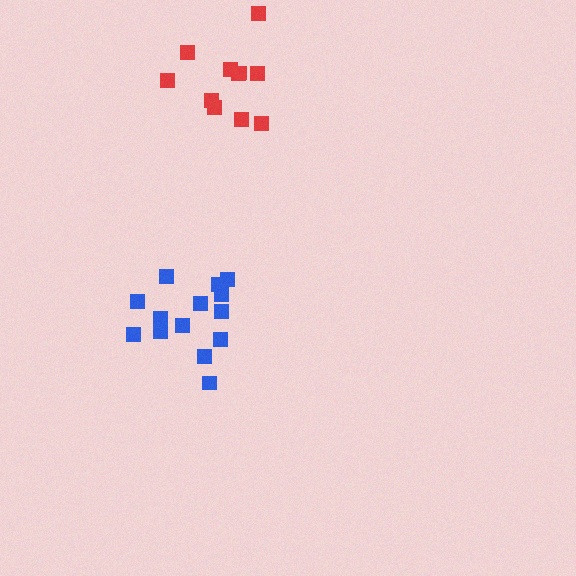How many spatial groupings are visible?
There are 2 spatial groupings.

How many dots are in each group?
Group 1: 14 dots, Group 2: 11 dots (25 total).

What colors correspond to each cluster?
The clusters are colored: blue, red.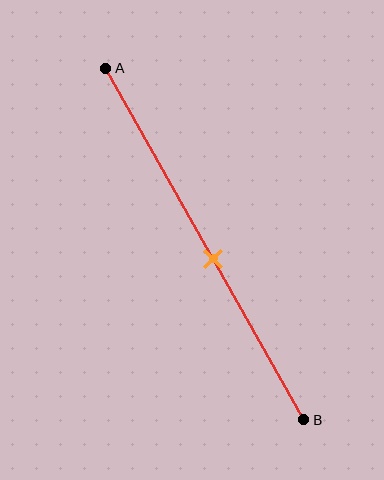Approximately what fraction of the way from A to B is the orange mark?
The orange mark is approximately 55% of the way from A to B.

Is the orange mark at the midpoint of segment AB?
No, the mark is at about 55% from A, not at the 50% midpoint.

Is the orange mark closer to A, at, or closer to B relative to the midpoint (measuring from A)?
The orange mark is closer to point B than the midpoint of segment AB.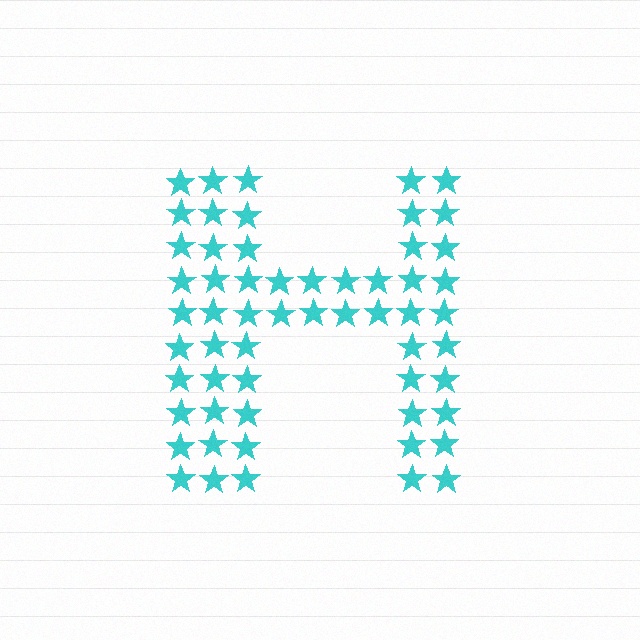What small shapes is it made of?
It is made of small stars.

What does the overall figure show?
The overall figure shows the letter H.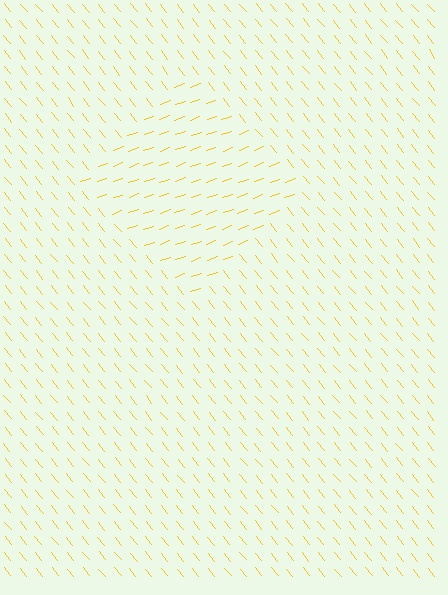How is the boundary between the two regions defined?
The boundary is defined purely by a change in line orientation (approximately 70 degrees difference). All lines are the same color and thickness.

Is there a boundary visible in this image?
Yes, there is a texture boundary formed by a change in line orientation.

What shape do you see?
I see a diamond.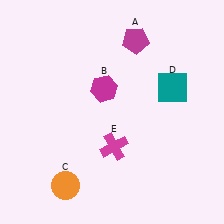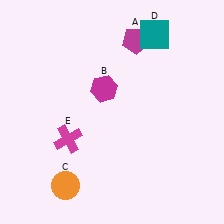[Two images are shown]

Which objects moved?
The objects that moved are: the teal square (D), the magenta cross (E).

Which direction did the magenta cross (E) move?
The magenta cross (E) moved left.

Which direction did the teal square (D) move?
The teal square (D) moved up.